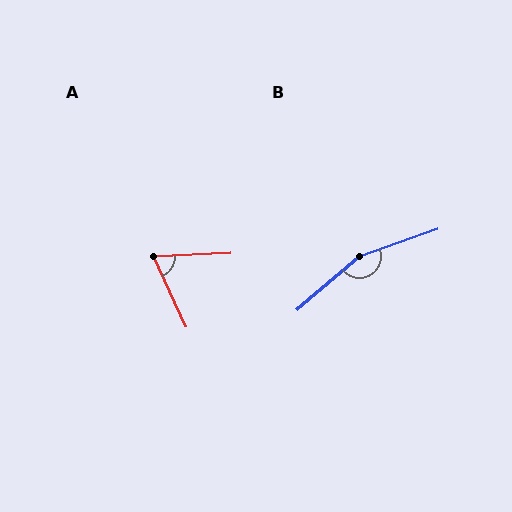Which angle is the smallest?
A, at approximately 67 degrees.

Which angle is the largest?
B, at approximately 159 degrees.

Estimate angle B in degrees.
Approximately 159 degrees.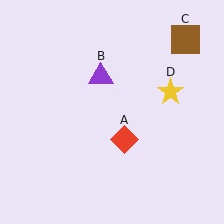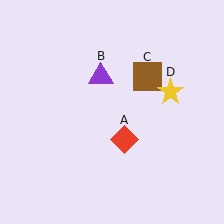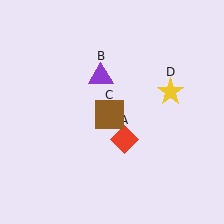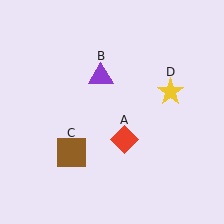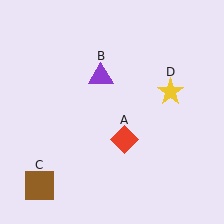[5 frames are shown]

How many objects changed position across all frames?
1 object changed position: brown square (object C).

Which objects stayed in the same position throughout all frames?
Red diamond (object A) and purple triangle (object B) and yellow star (object D) remained stationary.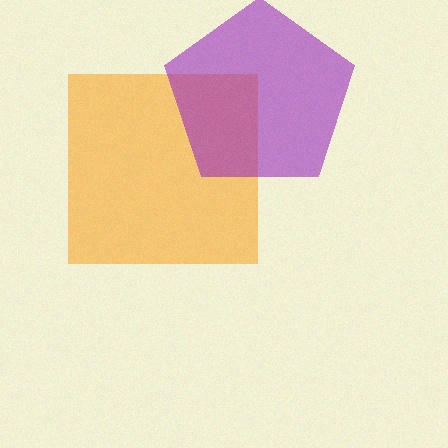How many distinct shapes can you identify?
There are 2 distinct shapes: an orange square, a purple pentagon.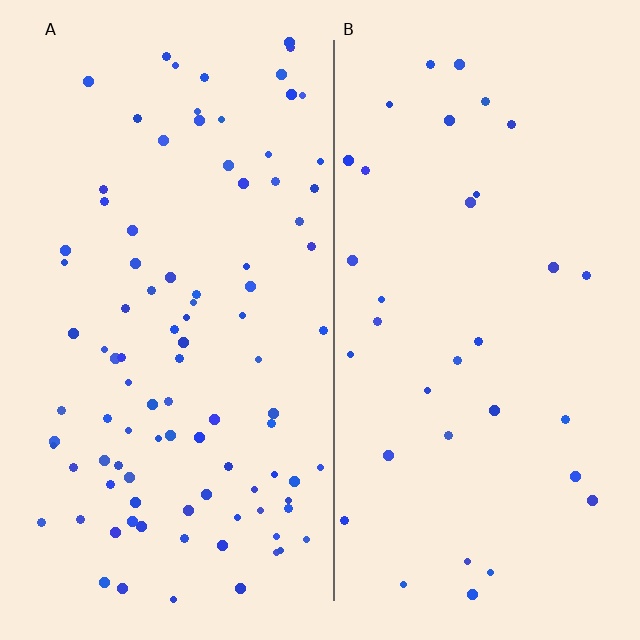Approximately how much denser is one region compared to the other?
Approximately 2.8× — region A over region B.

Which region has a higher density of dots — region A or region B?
A (the left).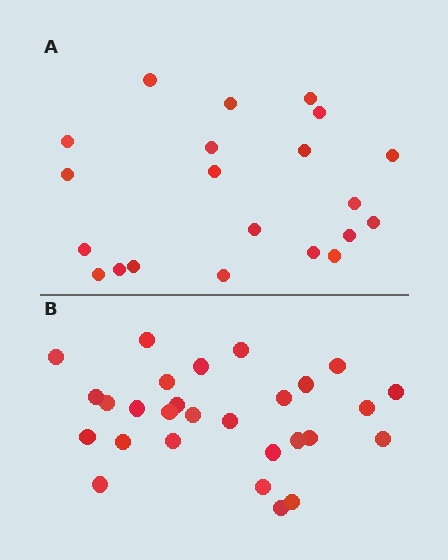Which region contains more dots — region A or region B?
Region B (the bottom region) has more dots.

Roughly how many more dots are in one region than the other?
Region B has roughly 8 or so more dots than region A.